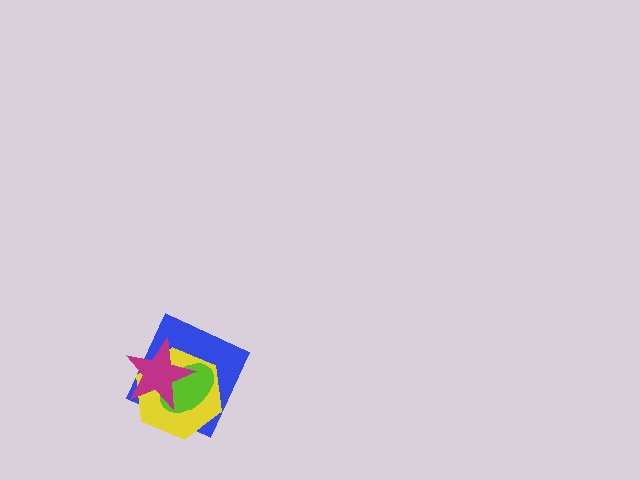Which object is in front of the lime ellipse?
The magenta star is in front of the lime ellipse.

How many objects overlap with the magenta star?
3 objects overlap with the magenta star.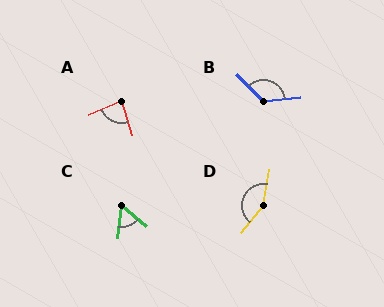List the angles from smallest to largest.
C (56°), A (85°), B (127°), D (153°).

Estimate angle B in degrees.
Approximately 127 degrees.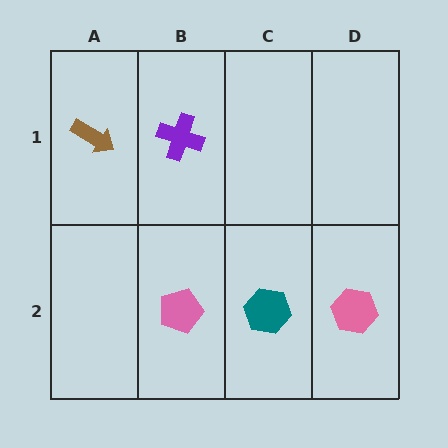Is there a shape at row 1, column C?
No, that cell is empty.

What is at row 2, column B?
A pink pentagon.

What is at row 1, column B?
A purple cross.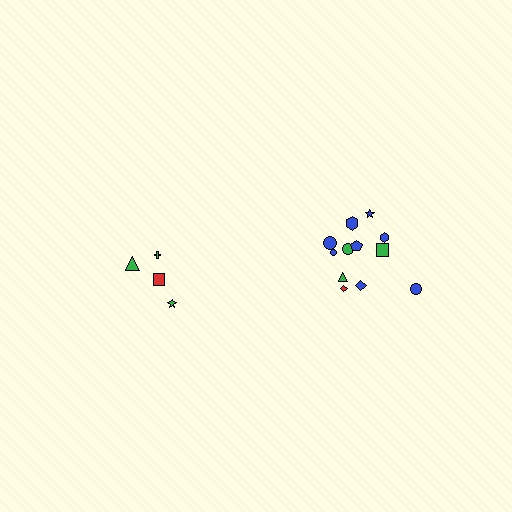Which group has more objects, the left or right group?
The right group.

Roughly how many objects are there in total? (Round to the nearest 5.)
Roughly 15 objects in total.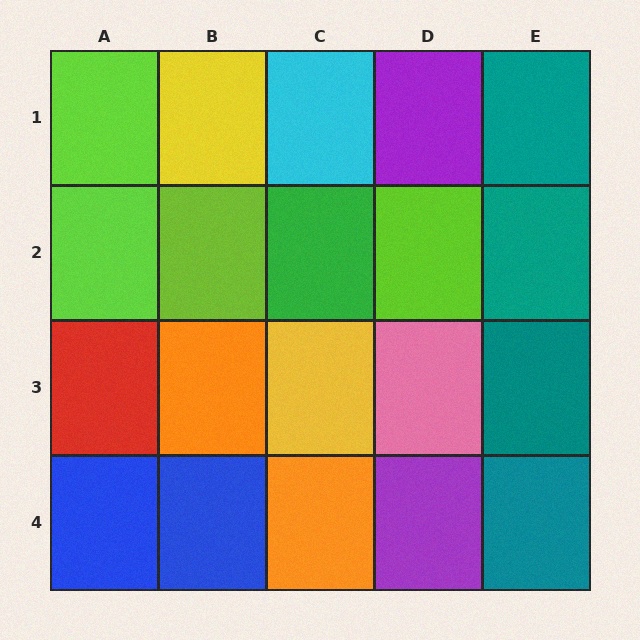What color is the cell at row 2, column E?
Teal.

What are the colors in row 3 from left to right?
Red, orange, yellow, pink, teal.